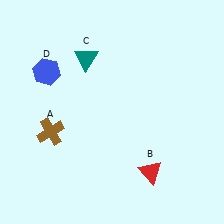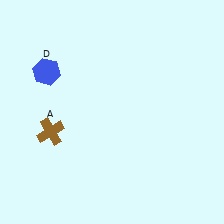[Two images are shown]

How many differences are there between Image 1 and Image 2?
There are 2 differences between the two images.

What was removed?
The teal triangle (C), the red triangle (B) were removed in Image 2.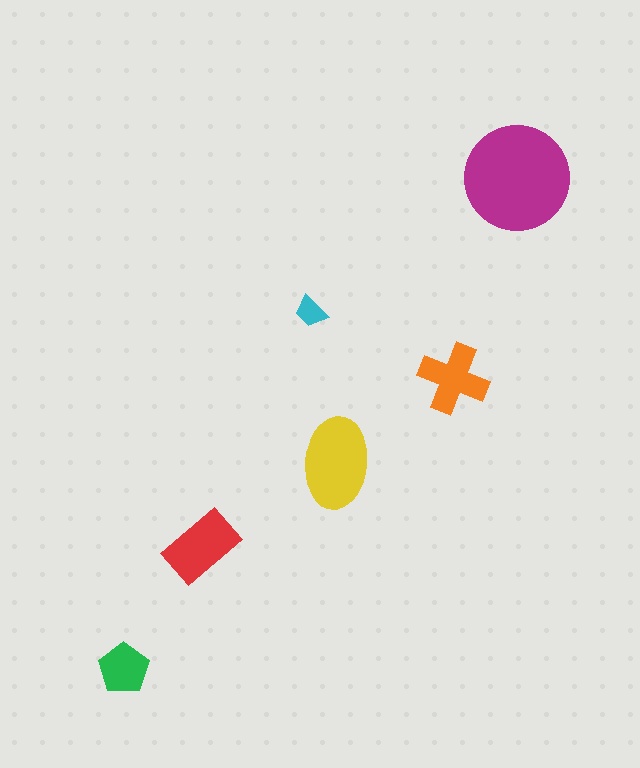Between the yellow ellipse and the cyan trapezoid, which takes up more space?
The yellow ellipse.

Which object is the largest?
The magenta circle.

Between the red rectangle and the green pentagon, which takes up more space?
The red rectangle.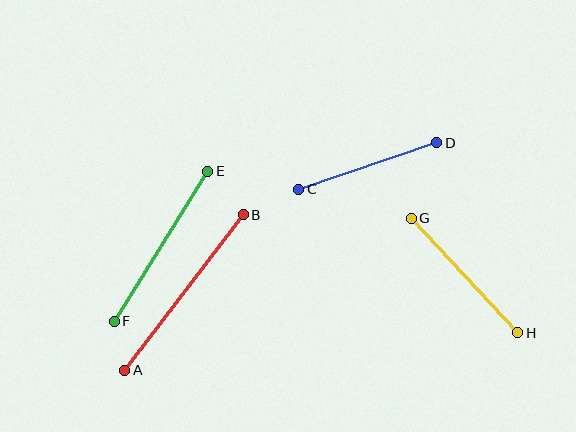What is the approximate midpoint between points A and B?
The midpoint is at approximately (184, 292) pixels.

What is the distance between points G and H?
The distance is approximately 156 pixels.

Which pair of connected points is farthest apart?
Points A and B are farthest apart.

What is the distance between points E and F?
The distance is approximately 177 pixels.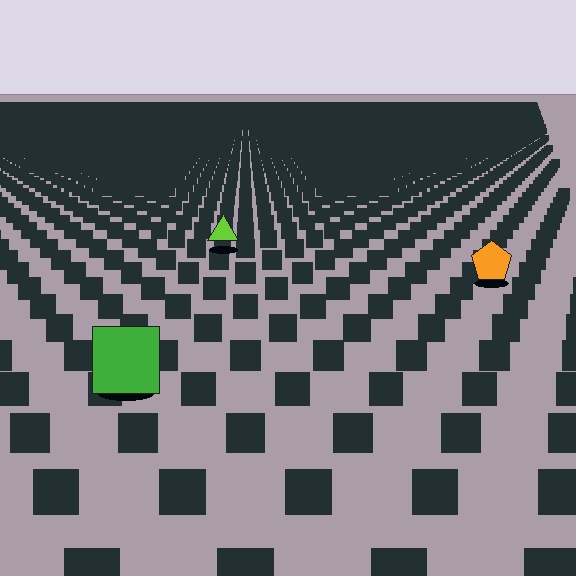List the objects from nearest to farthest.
From nearest to farthest: the green square, the orange pentagon, the lime triangle.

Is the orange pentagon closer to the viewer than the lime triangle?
Yes. The orange pentagon is closer — you can tell from the texture gradient: the ground texture is coarser near it.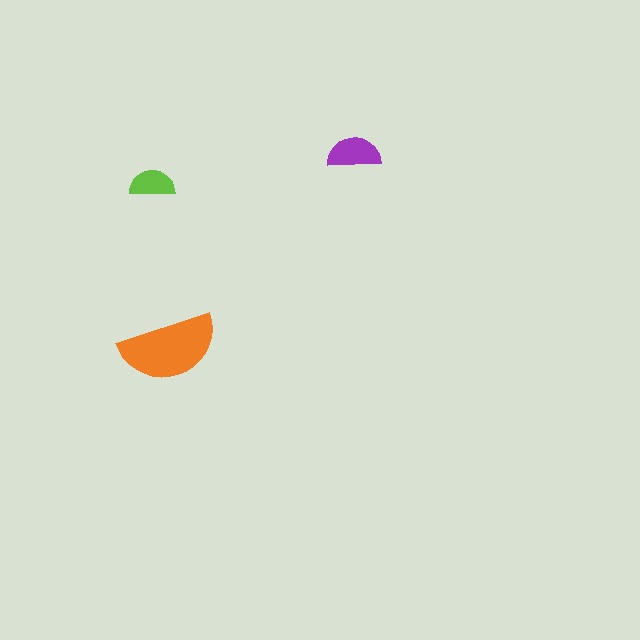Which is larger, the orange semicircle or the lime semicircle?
The orange one.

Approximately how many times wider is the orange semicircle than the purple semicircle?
About 2 times wider.